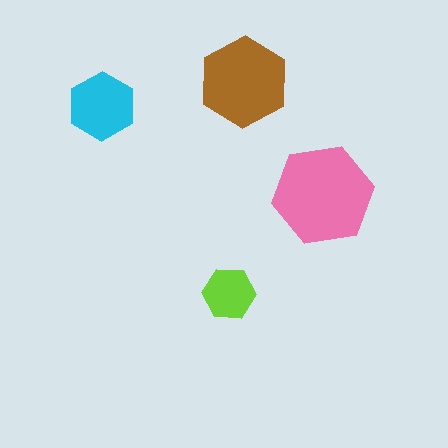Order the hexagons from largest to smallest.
the pink one, the brown one, the cyan one, the lime one.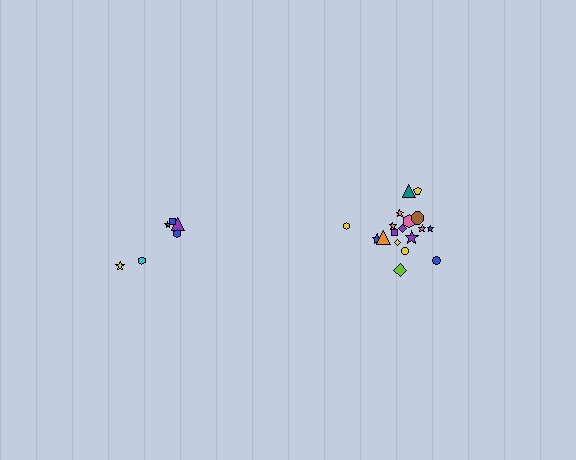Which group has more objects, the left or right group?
The right group.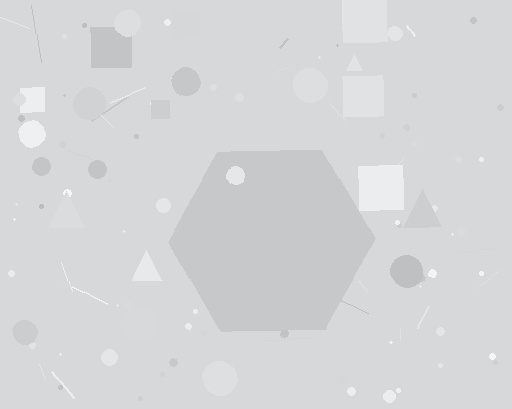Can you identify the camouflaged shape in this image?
The camouflaged shape is a hexagon.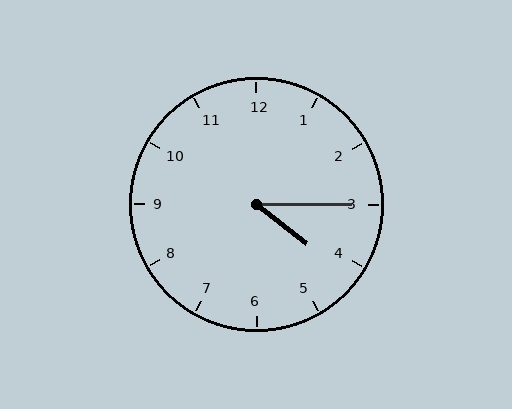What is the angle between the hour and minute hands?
Approximately 38 degrees.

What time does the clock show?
4:15.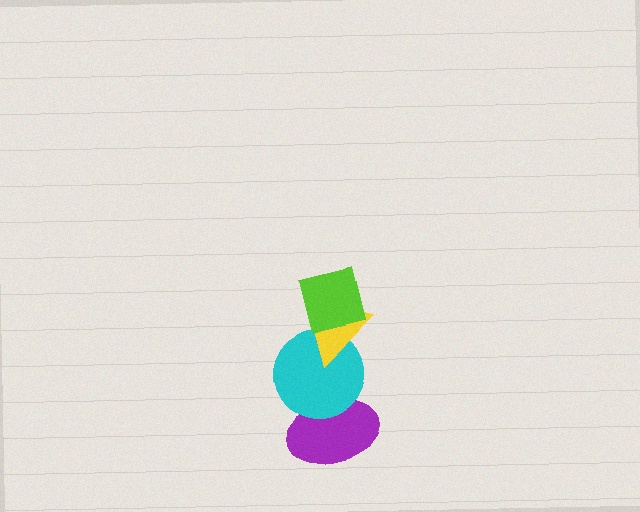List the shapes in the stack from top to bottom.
From top to bottom: the lime square, the yellow triangle, the cyan circle, the purple ellipse.